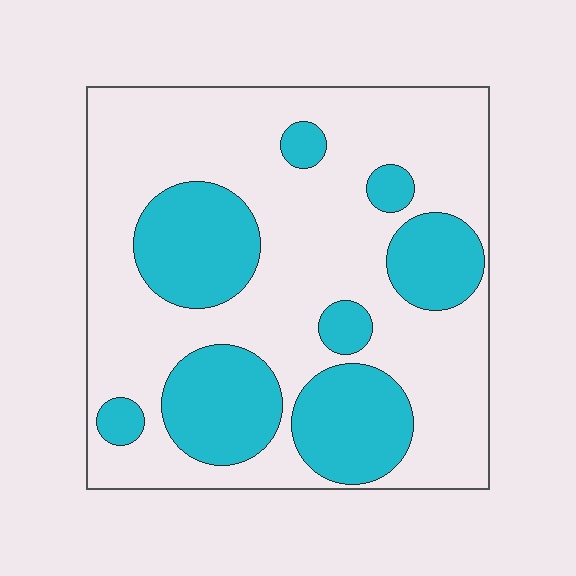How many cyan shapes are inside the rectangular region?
8.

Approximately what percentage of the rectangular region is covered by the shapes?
Approximately 30%.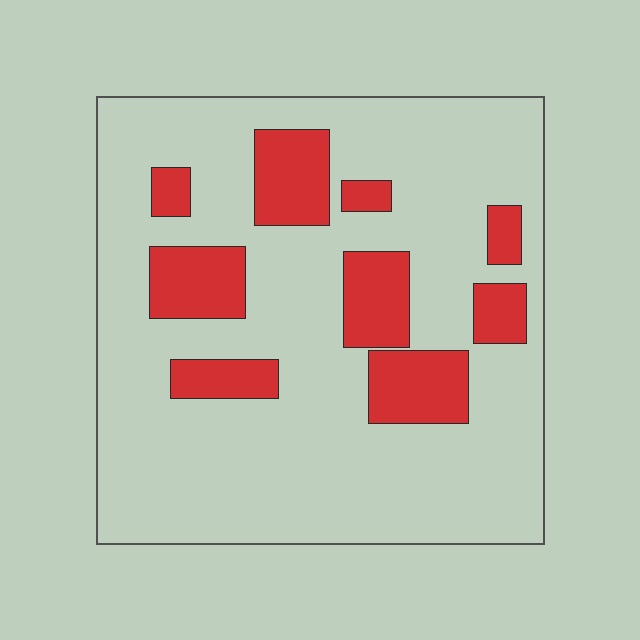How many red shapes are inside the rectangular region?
9.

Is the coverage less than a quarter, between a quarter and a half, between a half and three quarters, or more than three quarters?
Less than a quarter.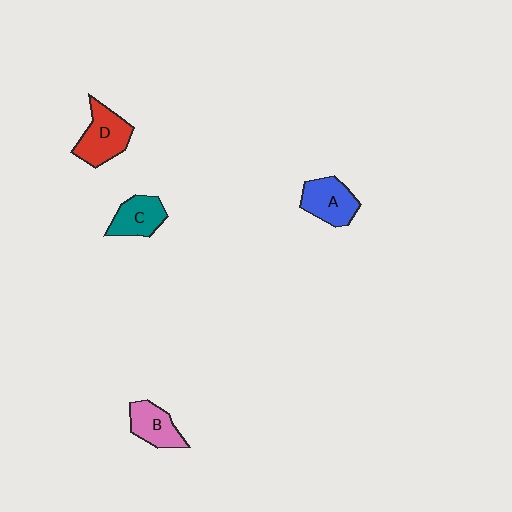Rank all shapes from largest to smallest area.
From largest to smallest: D (red), A (blue), C (teal), B (pink).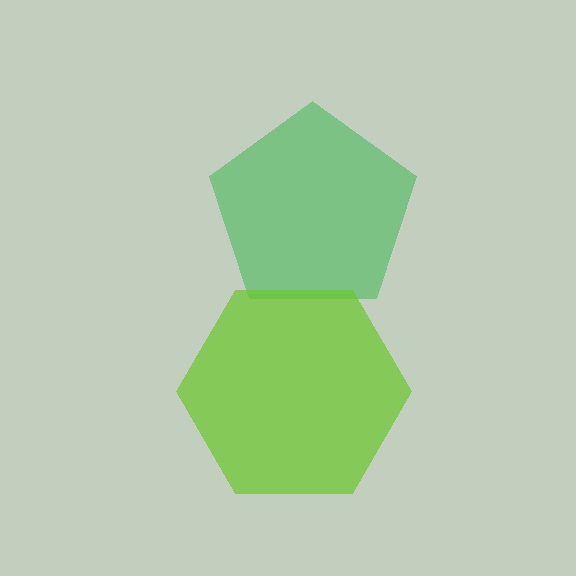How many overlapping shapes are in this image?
There are 2 overlapping shapes in the image.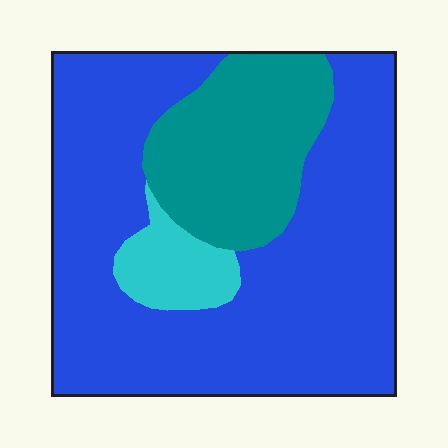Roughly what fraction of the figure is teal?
Teal takes up about one quarter (1/4) of the figure.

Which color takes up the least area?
Cyan, at roughly 10%.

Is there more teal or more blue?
Blue.